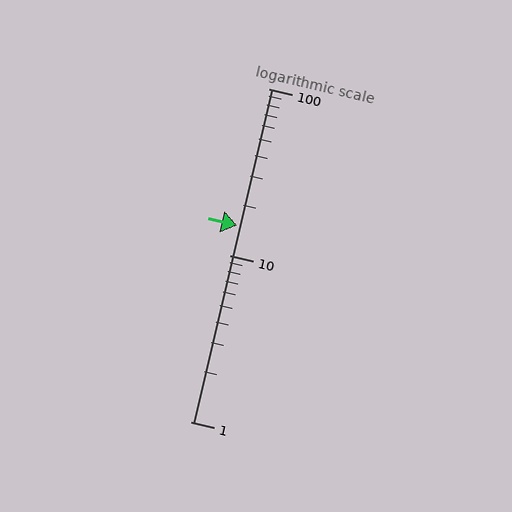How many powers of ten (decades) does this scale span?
The scale spans 2 decades, from 1 to 100.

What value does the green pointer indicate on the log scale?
The pointer indicates approximately 15.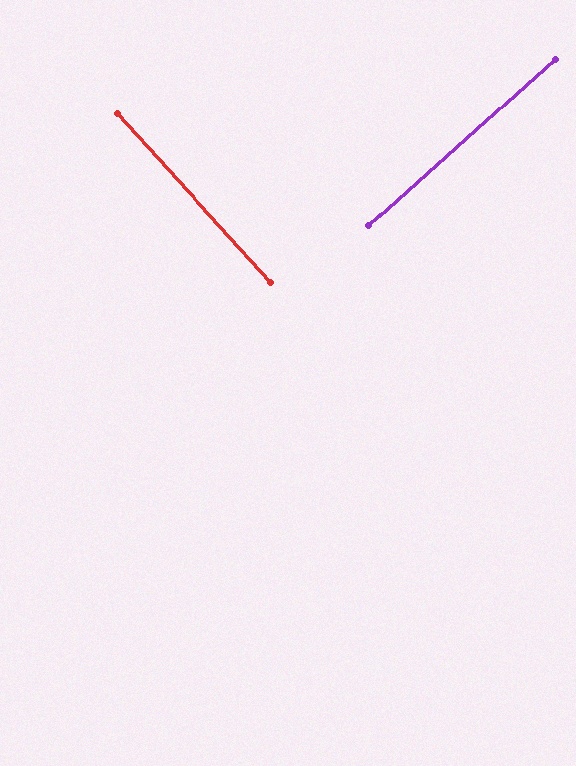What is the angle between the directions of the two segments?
Approximately 90 degrees.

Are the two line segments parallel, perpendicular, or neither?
Perpendicular — they meet at approximately 90°.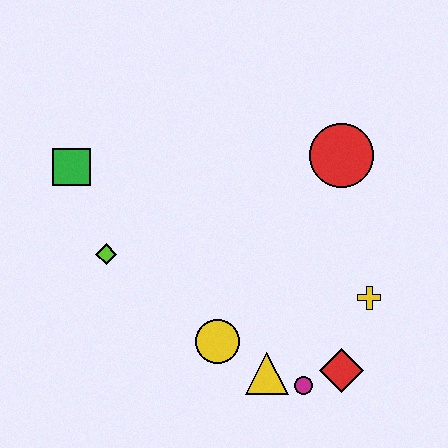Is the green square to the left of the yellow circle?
Yes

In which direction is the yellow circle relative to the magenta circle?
The yellow circle is to the left of the magenta circle.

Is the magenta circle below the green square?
Yes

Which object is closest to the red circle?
The yellow cross is closest to the red circle.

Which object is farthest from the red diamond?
The green square is farthest from the red diamond.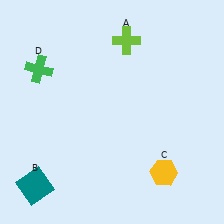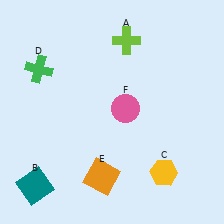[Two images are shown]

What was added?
An orange square (E), a pink circle (F) were added in Image 2.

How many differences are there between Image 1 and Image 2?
There are 2 differences between the two images.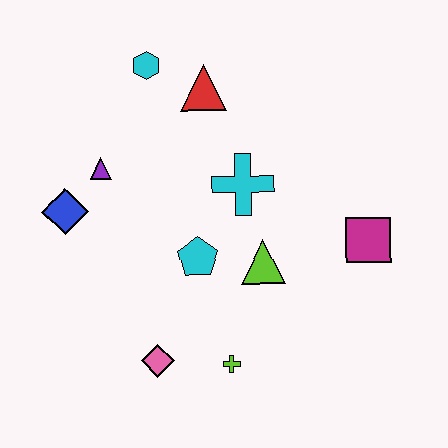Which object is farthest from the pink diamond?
The cyan hexagon is farthest from the pink diamond.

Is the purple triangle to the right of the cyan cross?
No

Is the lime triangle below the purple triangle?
Yes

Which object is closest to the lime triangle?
The cyan pentagon is closest to the lime triangle.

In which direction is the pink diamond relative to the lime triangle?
The pink diamond is to the left of the lime triangle.